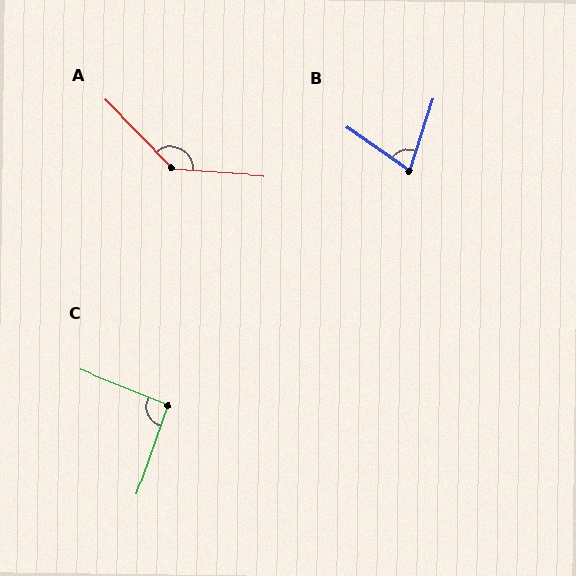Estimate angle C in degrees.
Approximately 92 degrees.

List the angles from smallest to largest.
B (73°), C (92°), A (138°).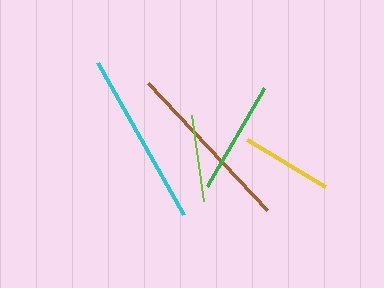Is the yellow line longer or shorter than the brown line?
The brown line is longer than the yellow line.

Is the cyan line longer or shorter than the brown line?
The cyan line is longer than the brown line.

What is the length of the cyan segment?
The cyan segment is approximately 175 pixels long.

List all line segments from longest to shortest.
From longest to shortest: cyan, brown, green, yellow, lime.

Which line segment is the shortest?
The lime line is the shortest at approximately 87 pixels.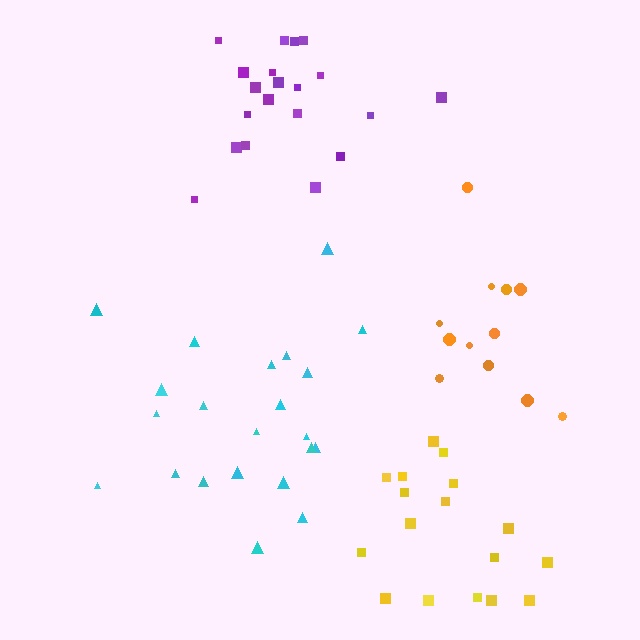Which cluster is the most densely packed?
Yellow.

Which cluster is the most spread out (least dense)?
Orange.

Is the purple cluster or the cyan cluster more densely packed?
Purple.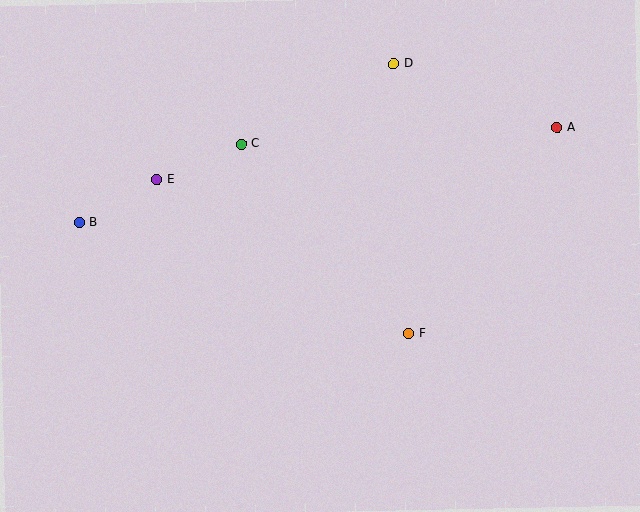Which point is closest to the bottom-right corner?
Point F is closest to the bottom-right corner.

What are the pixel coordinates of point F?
Point F is at (409, 334).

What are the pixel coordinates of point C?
Point C is at (241, 144).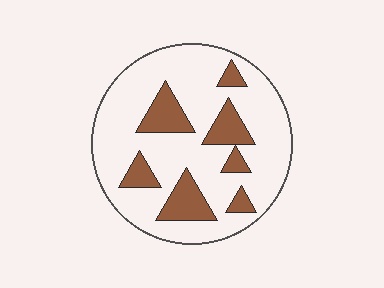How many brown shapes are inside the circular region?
7.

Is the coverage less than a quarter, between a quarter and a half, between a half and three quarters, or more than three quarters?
Less than a quarter.